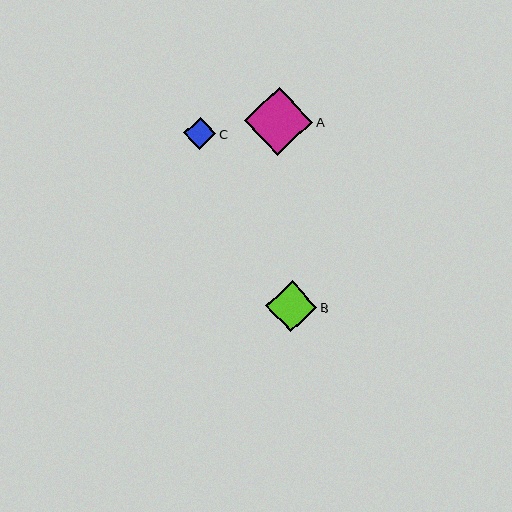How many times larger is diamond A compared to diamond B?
Diamond A is approximately 1.3 times the size of diamond B.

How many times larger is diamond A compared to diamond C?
Diamond A is approximately 2.1 times the size of diamond C.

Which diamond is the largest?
Diamond A is the largest with a size of approximately 68 pixels.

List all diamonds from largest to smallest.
From largest to smallest: A, B, C.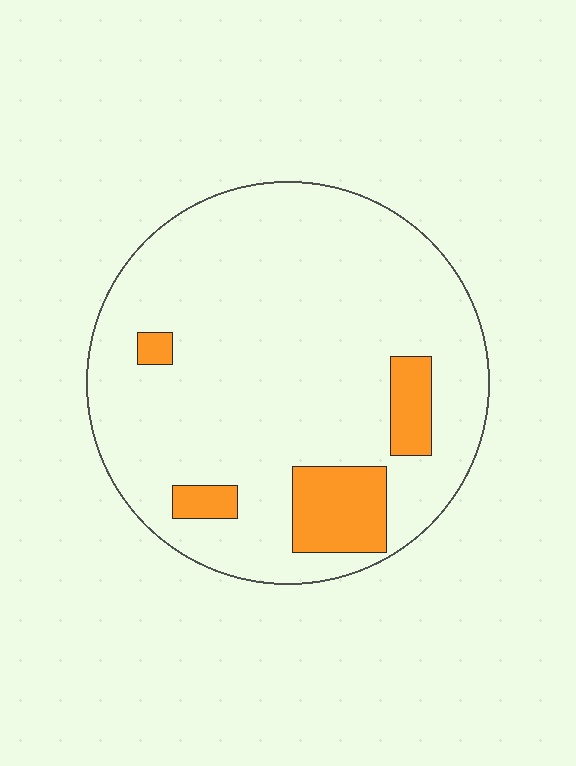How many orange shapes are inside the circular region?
4.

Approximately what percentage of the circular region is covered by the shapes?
Approximately 10%.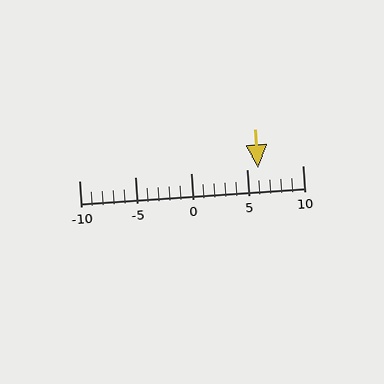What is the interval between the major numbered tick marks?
The major tick marks are spaced 5 units apart.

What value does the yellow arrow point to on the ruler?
The yellow arrow points to approximately 6.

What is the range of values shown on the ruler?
The ruler shows values from -10 to 10.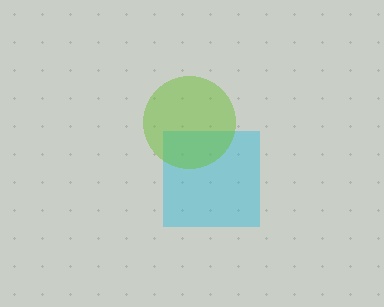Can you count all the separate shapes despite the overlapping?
Yes, there are 2 separate shapes.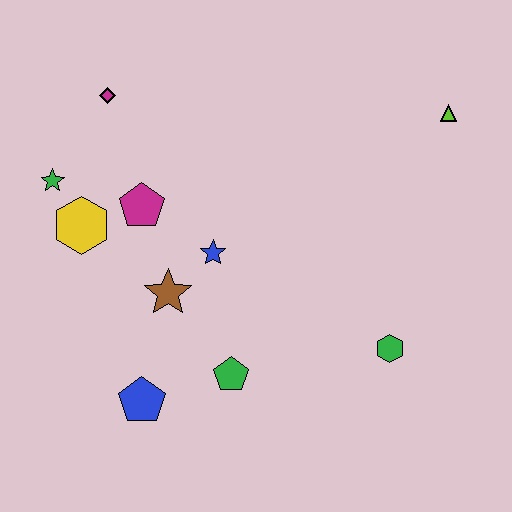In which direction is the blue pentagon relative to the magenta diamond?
The blue pentagon is below the magenta diamond.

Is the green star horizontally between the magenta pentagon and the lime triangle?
No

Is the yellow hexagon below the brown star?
No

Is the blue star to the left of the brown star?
No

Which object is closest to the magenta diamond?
The green star is closest to the magenta diamond.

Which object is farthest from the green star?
The lime triangle is farthest from the green star.